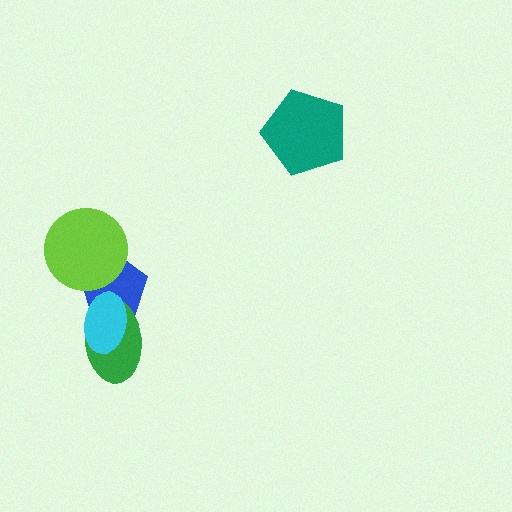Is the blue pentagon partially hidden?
Yes, it is partially covered by another shape.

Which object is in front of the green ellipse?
The cyan ellipse is in front of the green ellipse.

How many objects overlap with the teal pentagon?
0 objects overlap with the teal pentagon.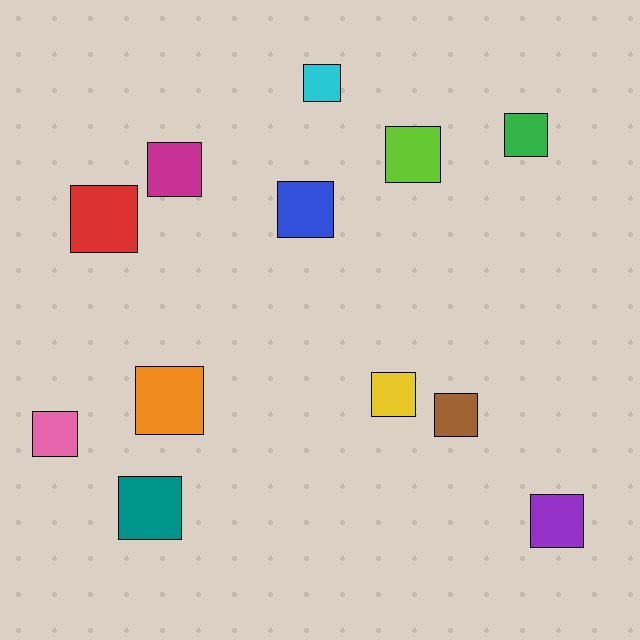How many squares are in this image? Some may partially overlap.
There are 12 squares.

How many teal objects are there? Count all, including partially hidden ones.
There is 1 teal object.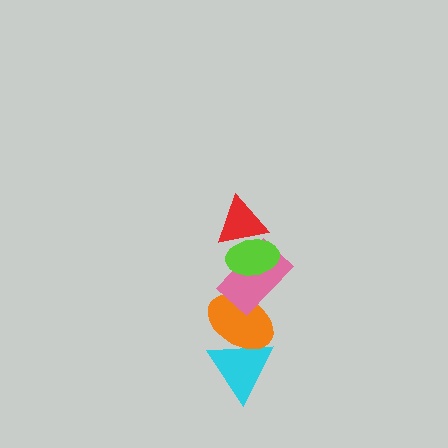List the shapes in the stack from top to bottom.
From top to bottom: the red triangle, the lime ellipse, the pink rectangle, the orange ellipse, the cyan triangle.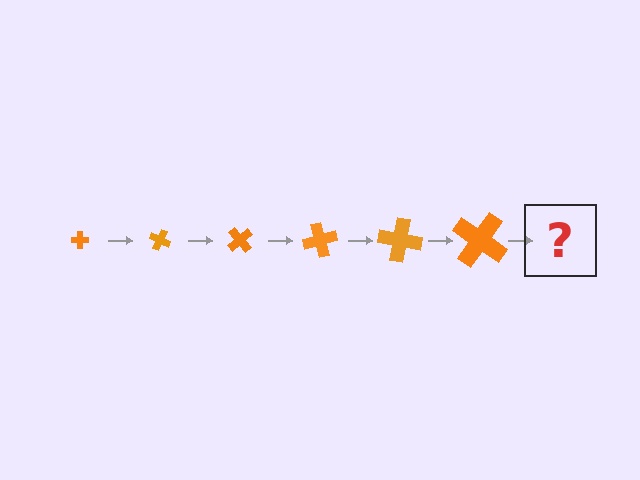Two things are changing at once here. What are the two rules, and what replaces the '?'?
The two rules are that the cross grows larger each step and it rotates 25 degrees each step. The '?' should be a cross, larger than the previous one and rotated 150 degrees from the start.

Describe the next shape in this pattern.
It should be a cross, larger than the previous one and rotated 150 degrees from the start.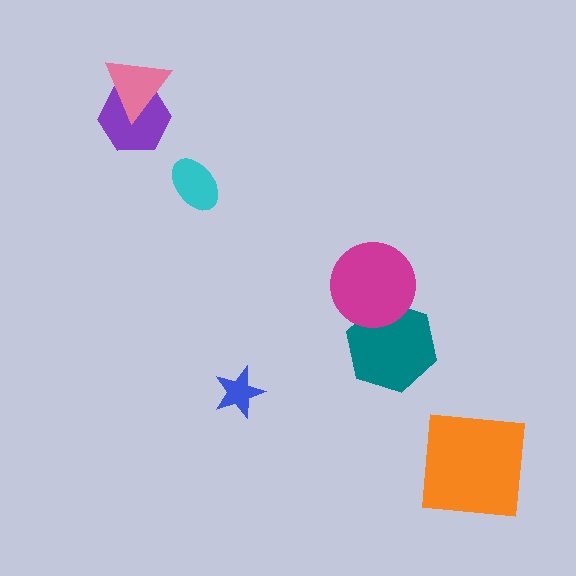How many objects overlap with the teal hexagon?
1 object overlaps with the teal hexagon.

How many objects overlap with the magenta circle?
1 object overlaps with the magenta circle.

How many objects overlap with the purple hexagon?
1 object overlaps with the purple hexagon.